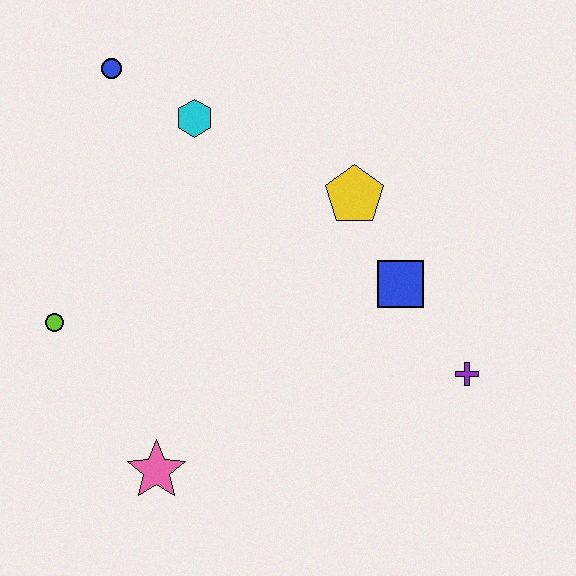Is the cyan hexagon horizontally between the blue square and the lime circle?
Yes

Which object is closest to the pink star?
The lime circle is closest to the pink star.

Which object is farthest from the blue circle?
The purple cross is farthest from the blue circle.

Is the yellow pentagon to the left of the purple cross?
Yes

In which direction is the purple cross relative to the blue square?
The purple cross is below the blue square.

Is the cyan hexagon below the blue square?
No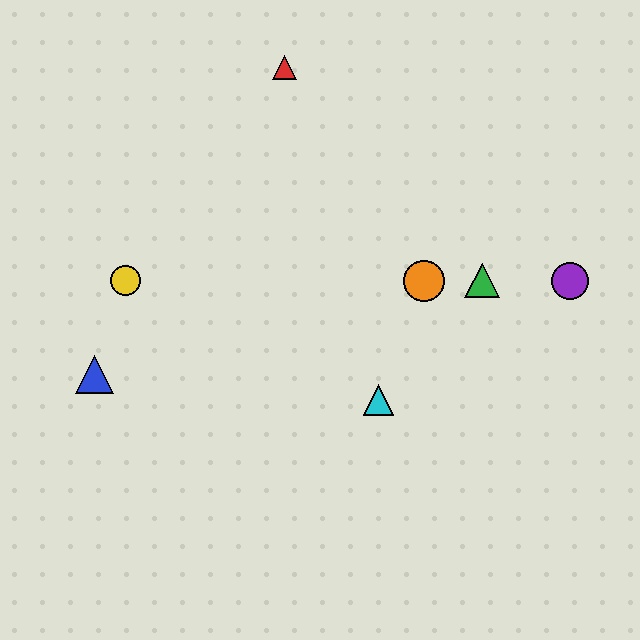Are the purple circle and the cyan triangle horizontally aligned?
No, the purple circle is at y≈281 and the cyan triangle is at y≈400.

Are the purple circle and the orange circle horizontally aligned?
Yes, both are at y≈281.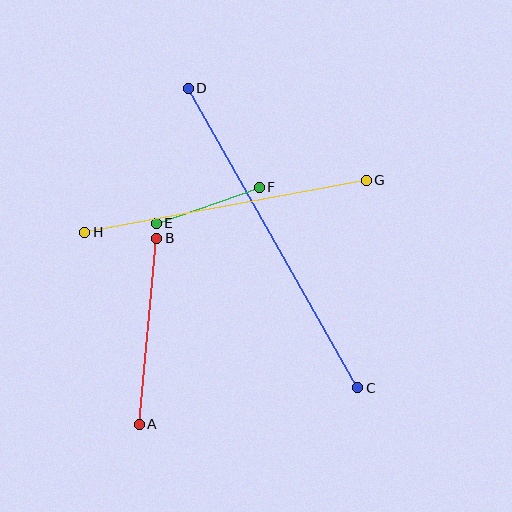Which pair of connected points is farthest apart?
Points C and D are farthest apart.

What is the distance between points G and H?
The distance is approximately 286 pixels.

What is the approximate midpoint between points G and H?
The midpoint is at approximately (225, 206) pixels.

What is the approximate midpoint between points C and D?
The midpoint is at approximately (273, 238) pixels.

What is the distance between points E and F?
The distance is approximately 109 pixels.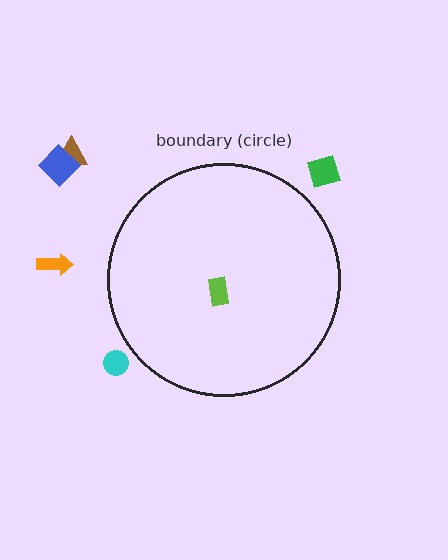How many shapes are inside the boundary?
1 inside, 5 outside.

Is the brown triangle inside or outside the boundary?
Outside.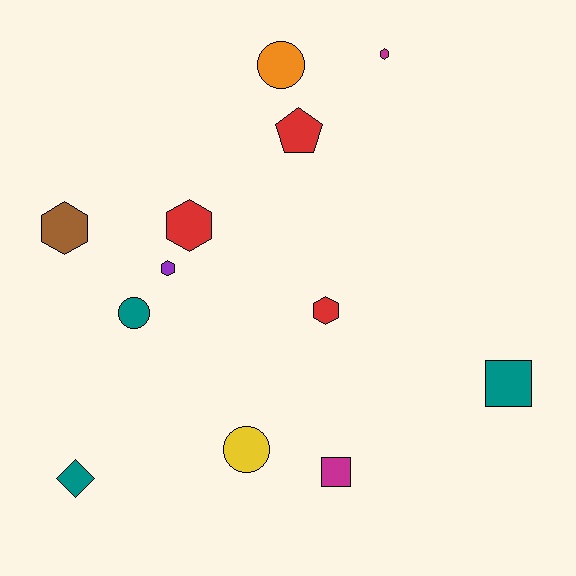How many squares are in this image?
There are 2 squares.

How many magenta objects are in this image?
There are 2 magenta objects.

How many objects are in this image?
There are 12 objects.